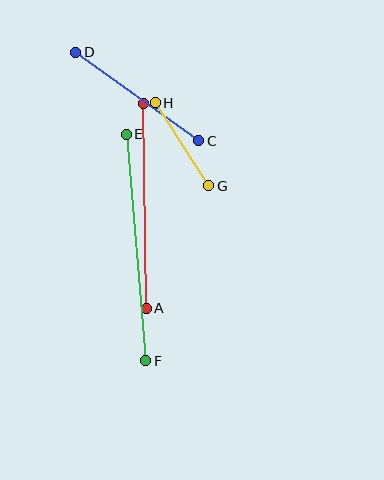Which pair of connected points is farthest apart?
Points E and F are farthest apart.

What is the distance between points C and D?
The distance is approximately 151 pixels.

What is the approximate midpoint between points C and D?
The midpoint is at approximately (137, 96) pixels.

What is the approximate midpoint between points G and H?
The midpoint is at approximately (182, 144) pixels.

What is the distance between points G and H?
The distance is approximately 99 pixels.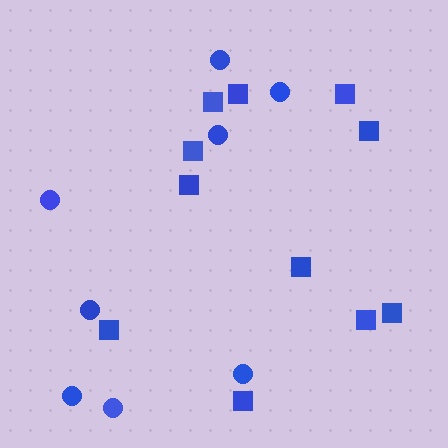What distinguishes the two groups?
There are 2 groups: one group of squares (11) and one group of circles (8).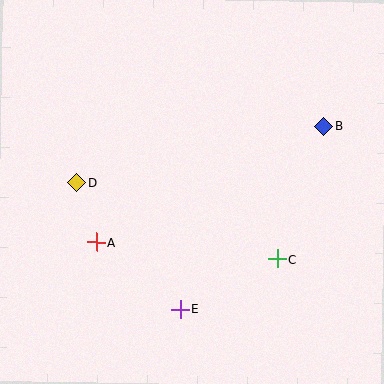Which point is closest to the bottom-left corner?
Point A is closest to the bottom-left corner.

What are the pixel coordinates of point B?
Point B is at (324, 126).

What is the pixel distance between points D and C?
The distance between D and C is 214 pixels.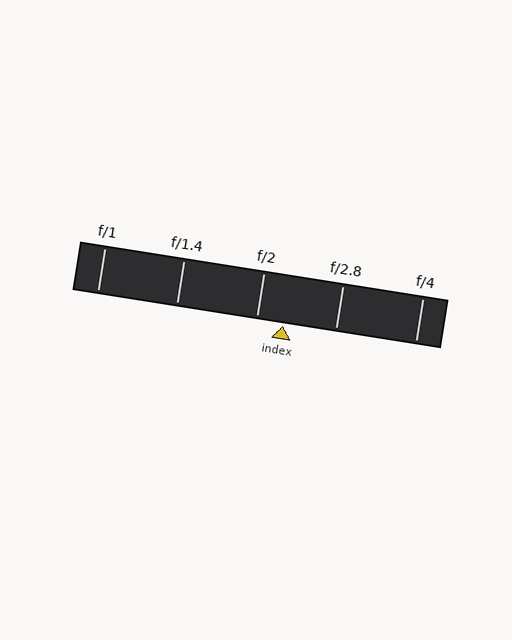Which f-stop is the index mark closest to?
The index mark is closest to f/2.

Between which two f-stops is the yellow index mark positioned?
The index mark is between f/2 and f/2.8.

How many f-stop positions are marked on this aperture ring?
There are 5 f-stop positions marked.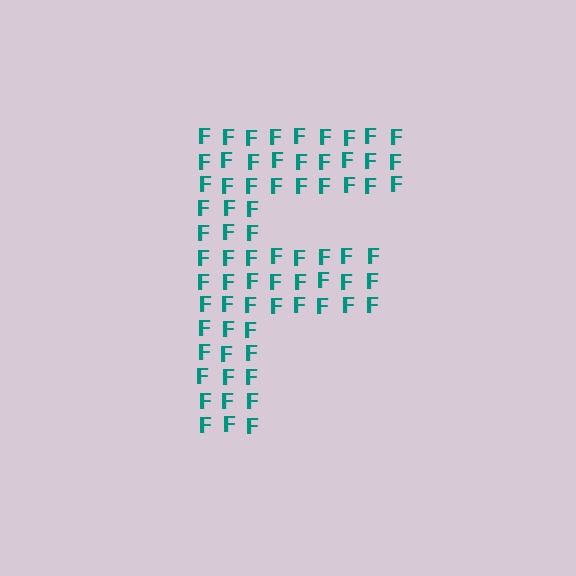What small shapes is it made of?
It is made of small letter F's.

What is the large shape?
The large shape is the letter F.